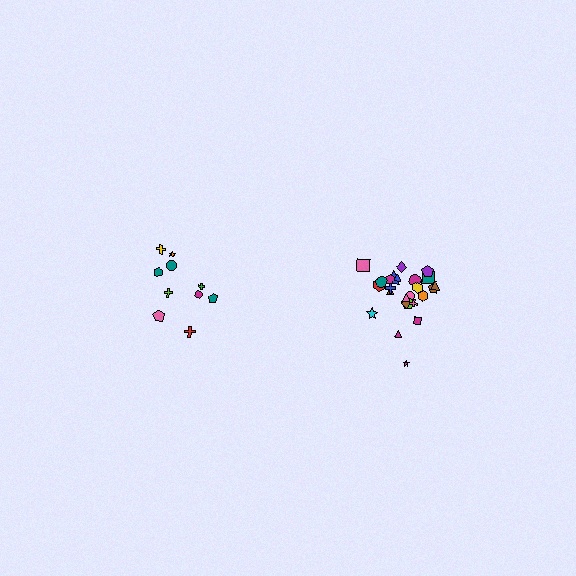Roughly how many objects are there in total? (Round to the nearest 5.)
Roughly 35 objects in total.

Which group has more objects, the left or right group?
The right group.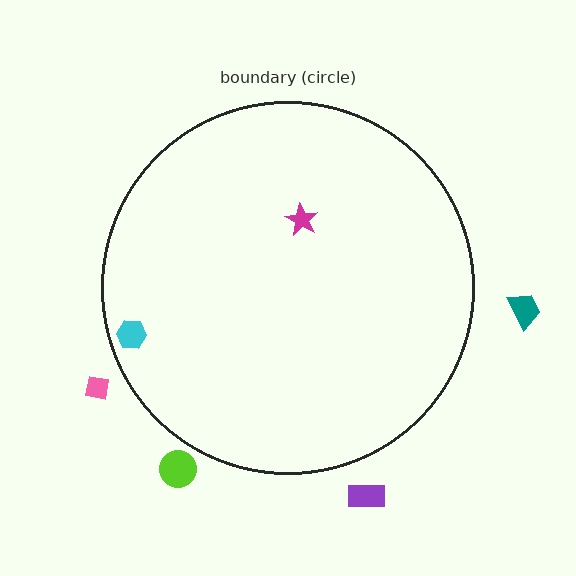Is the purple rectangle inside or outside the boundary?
Outside.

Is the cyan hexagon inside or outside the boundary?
Inside.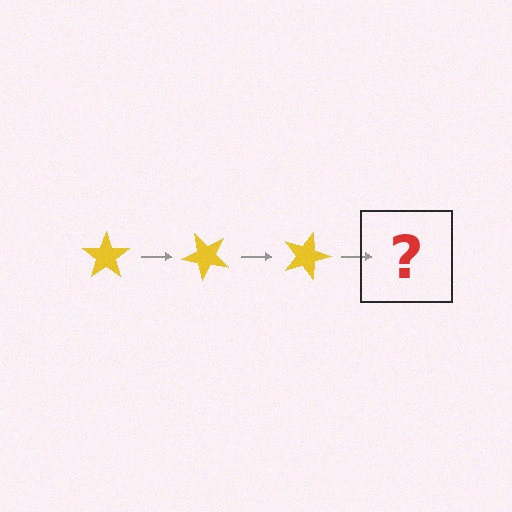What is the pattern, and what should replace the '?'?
The pattern is that the star rotates 45 degrees each step. The '?' should be a yellow star rotated 135 degrees.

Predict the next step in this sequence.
The next step is a yellow star rotated 135 degrees.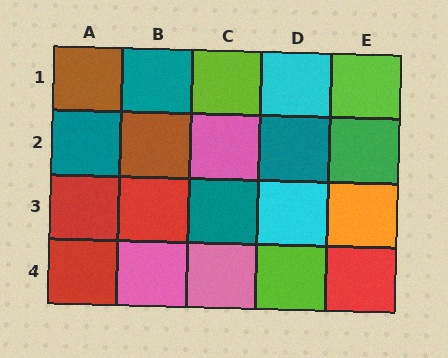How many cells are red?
4 cells are red.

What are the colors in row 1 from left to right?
Brown, teal, lime, cyan, lime.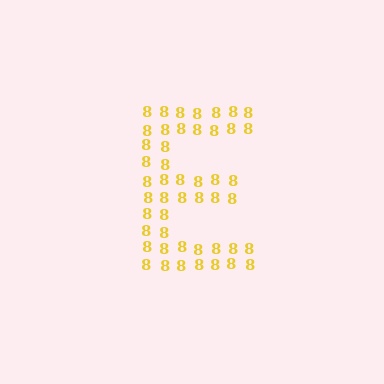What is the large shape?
The large shape is the letter E.